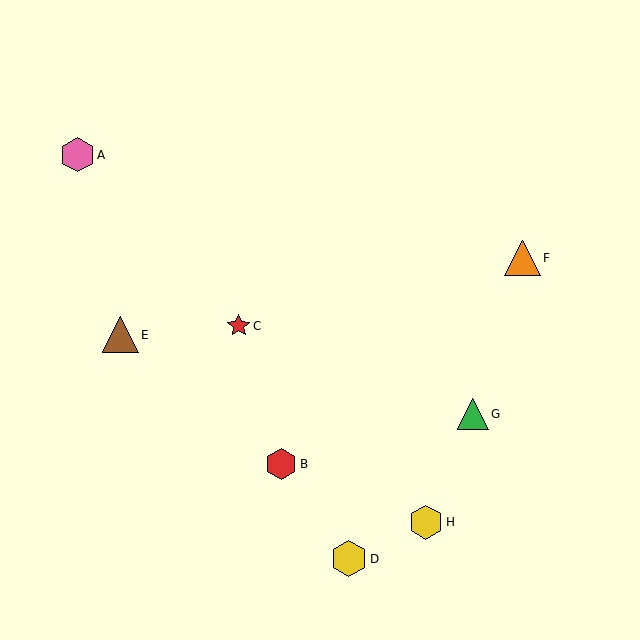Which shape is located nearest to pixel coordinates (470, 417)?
The green triangle (labeled G) at (473, 414) is nearest to that location.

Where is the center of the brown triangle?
The center of the brown triangle is at (120, 335).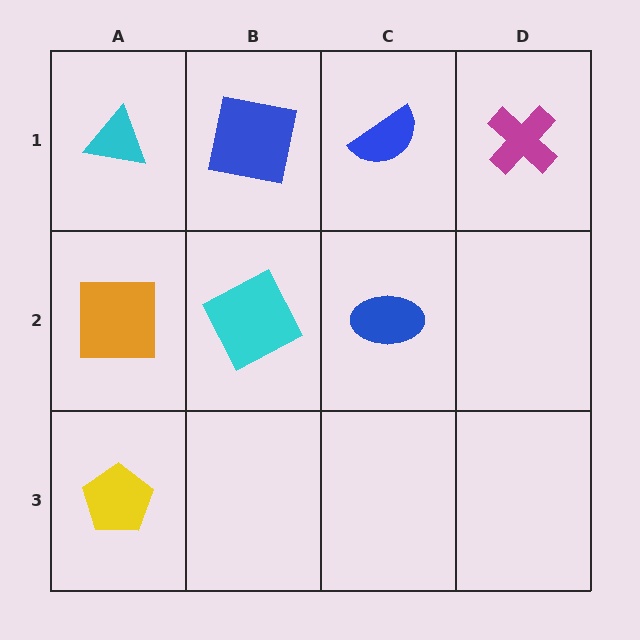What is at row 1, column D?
A magenta cross.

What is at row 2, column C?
A blue ellipse.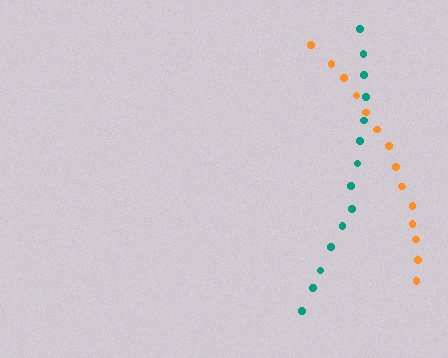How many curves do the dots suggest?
There are 2 distinct paths.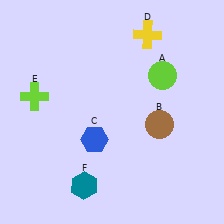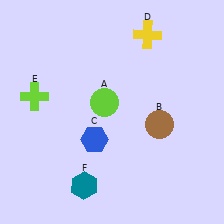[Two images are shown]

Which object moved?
The lime circle (A) moved left.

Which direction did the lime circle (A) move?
The lime circle (A) moved left.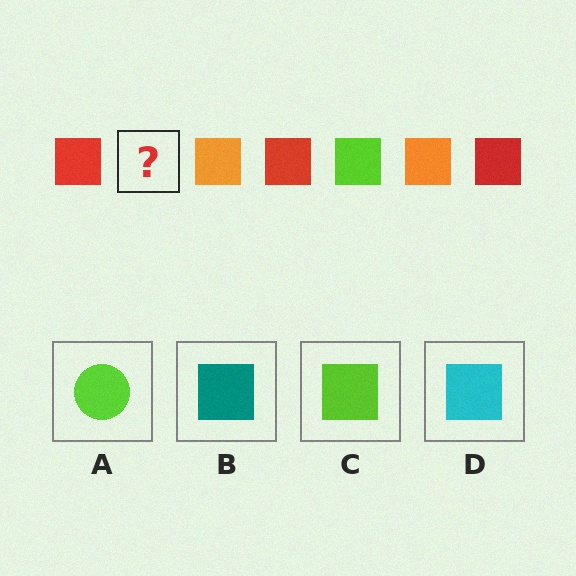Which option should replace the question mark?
Option C.